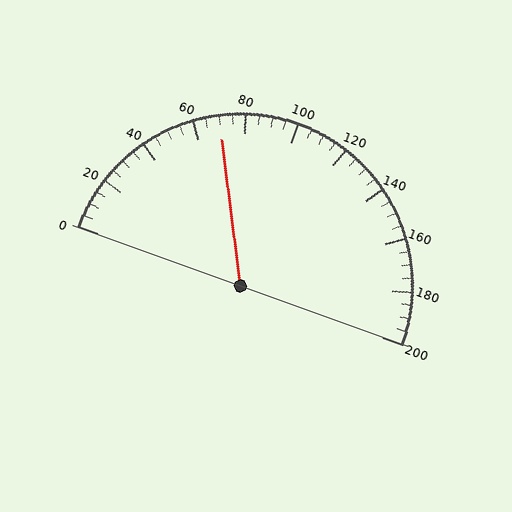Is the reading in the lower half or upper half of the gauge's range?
The reading is in the lower half of the range (0 to 200).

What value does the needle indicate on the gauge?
The needle indicates approximately 70.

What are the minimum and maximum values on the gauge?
The gauge ranges from 0 to 200.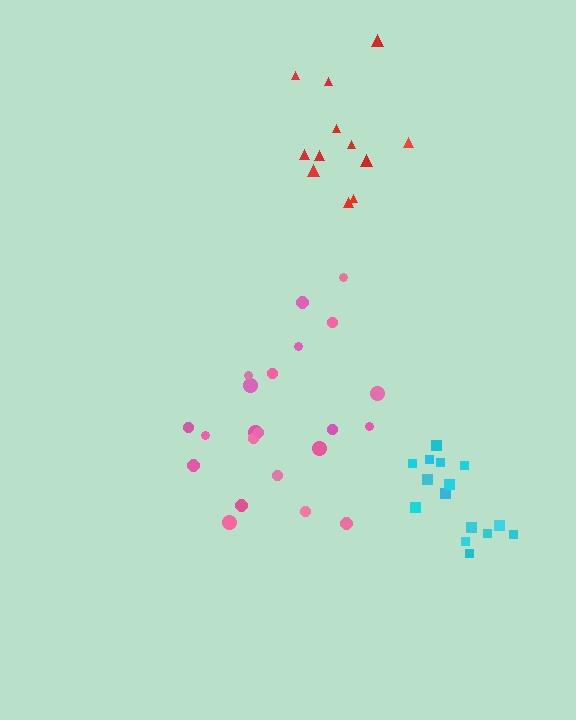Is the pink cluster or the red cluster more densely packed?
Pink.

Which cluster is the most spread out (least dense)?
Red.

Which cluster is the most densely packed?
Cyan.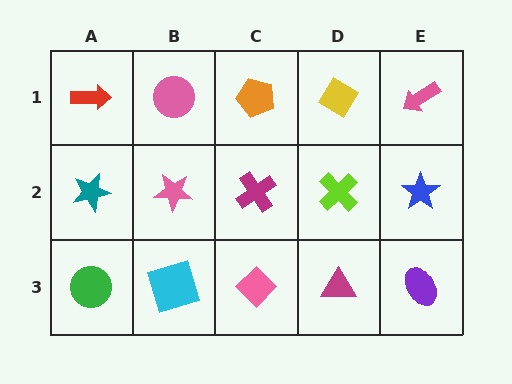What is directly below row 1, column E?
A blue star.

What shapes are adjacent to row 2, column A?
A red arrow (row 1, column A), a green circle (row 3, column A), a pink star (row 2, column B).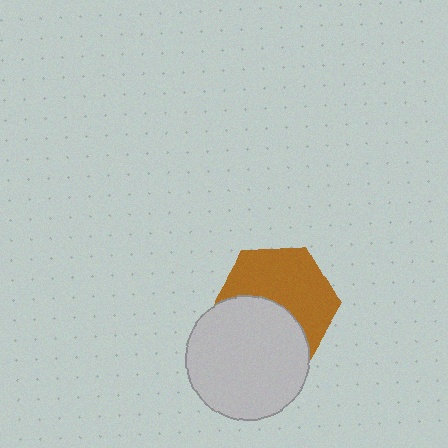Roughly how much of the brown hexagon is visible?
About half of it is visible (roughly 58%).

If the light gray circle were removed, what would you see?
You would see the complete brown hexagon.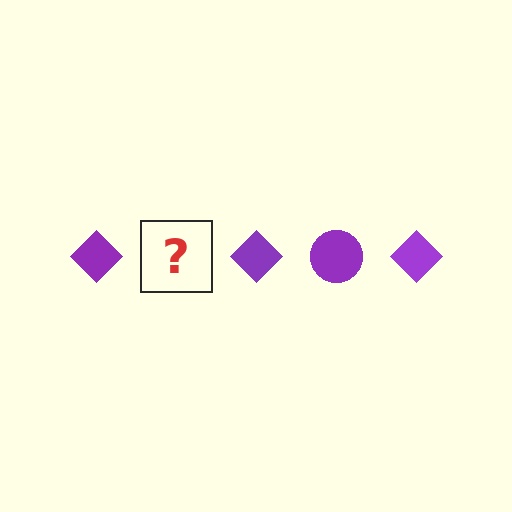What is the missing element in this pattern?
The missing element is a purple circle.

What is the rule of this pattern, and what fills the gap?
The rule is that the pattern cycles through diamond, circle shapes in purple. The gap should be filled with a purple circle.